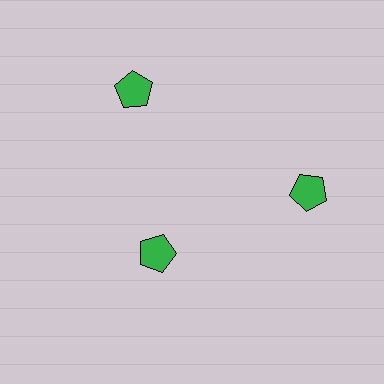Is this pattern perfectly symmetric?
No. The 3 green pentagons are arranged in a ring, but one element near the 7 o'clock position is pulled inward toward the center, breaking the 3-fold rotational symmetry.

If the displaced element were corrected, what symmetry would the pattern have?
It would have 3-fold rotational symmetry — the pattern would map onto itself every 120 degrees.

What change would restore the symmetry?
The symmetry would be restored by moving it outward, back onto the ring so that all 3 pentagons sit at equal angles and equal distance from the center.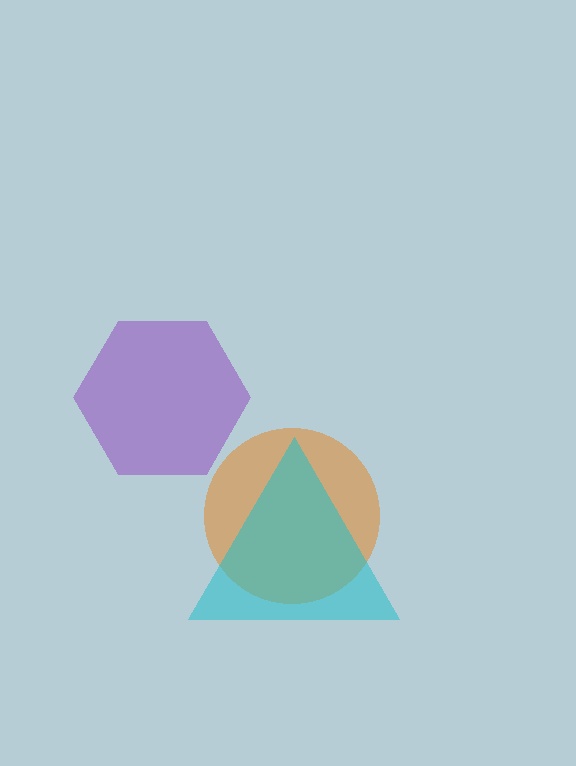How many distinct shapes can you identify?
There are 3 distinct shapes: an orange circle, a cyan triangle, a purple hexagon.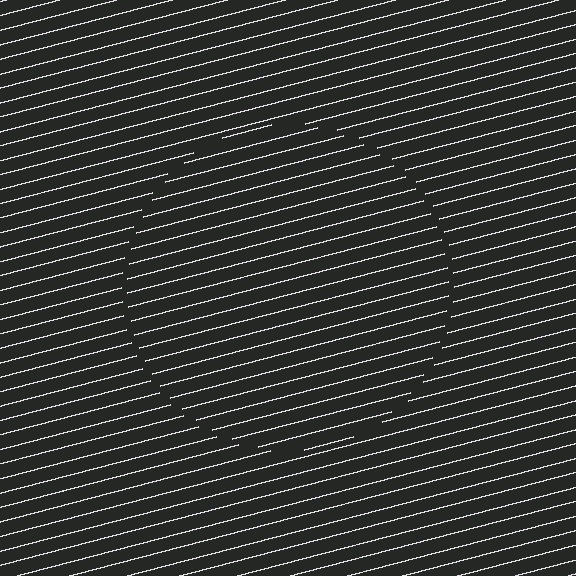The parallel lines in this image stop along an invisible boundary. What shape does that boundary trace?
An illusory circle. The interior of the shape contains the same grating, shifted by half a period — the contour is defined by the phase discontinuity where line-ends from the inner and outer gratings abut.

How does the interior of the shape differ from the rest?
The interior of the shape contains the same grating, shifted by half a period — the contour is defined by the phase discontinuity where line-ends from the inner and outer gratings abut.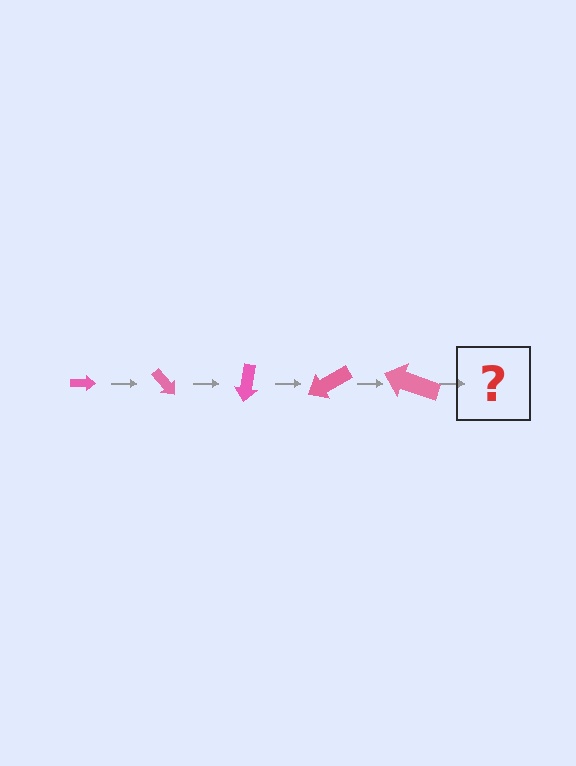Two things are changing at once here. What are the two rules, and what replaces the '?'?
The two rules are that the arrow grows larger each step and it rotates 50 degrees each step. The '?' should be an arrow, larger than the previous one and rotated 250 degrees from the start.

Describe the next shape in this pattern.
It should be an arrow, larger than the previous one and rotated 250 degrees from the start.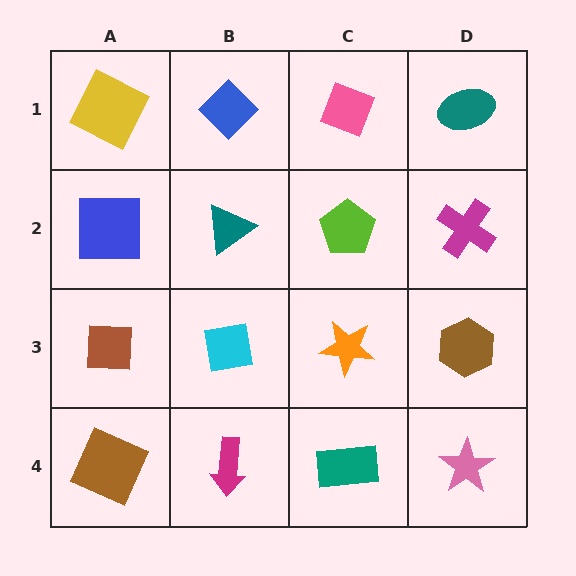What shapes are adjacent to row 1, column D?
A magenta cross (row 2, column D), a pink diamond (row 1, column C).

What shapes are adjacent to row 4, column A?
A brown square (row 3, column A), a magenta arrow (row 4, column B).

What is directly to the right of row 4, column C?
A pink star.